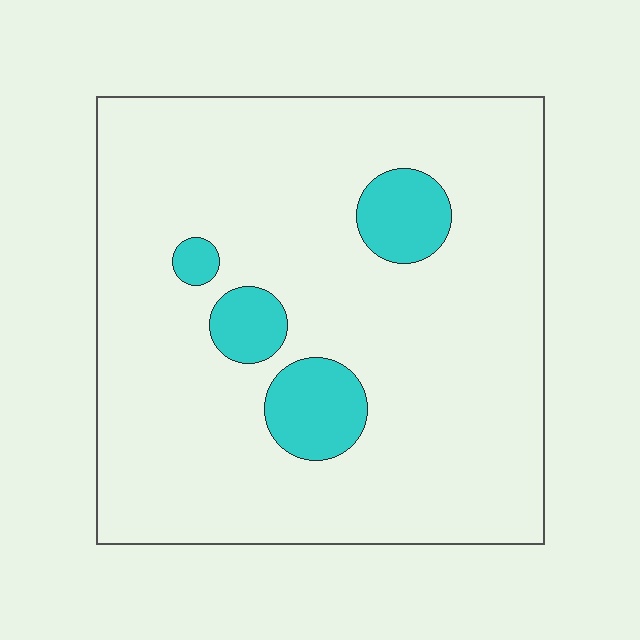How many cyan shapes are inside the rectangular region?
4.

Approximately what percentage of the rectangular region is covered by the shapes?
Approximately 10%.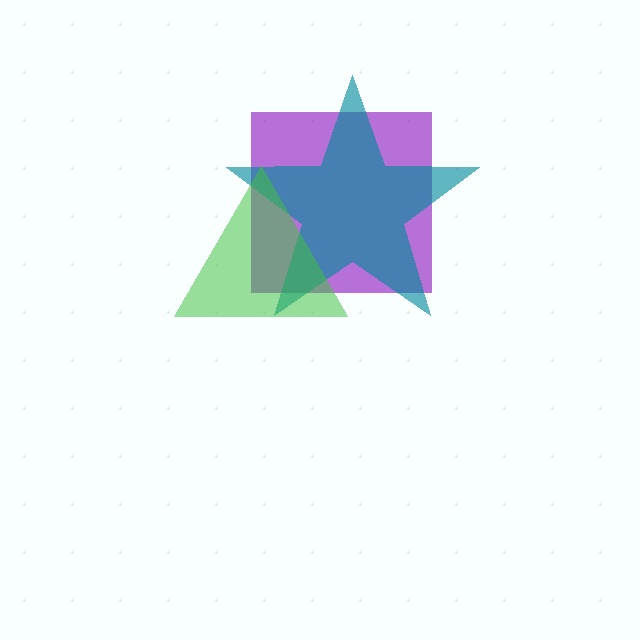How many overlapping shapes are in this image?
There are 3 overlapping shapes in the image.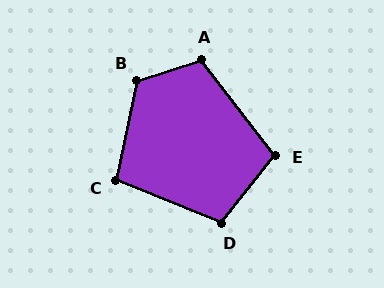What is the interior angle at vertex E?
Approximately 104 degrees (obtuse).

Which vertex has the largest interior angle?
B, at approximately 119 degrees.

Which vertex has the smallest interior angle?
C, at approximately 100 degrees.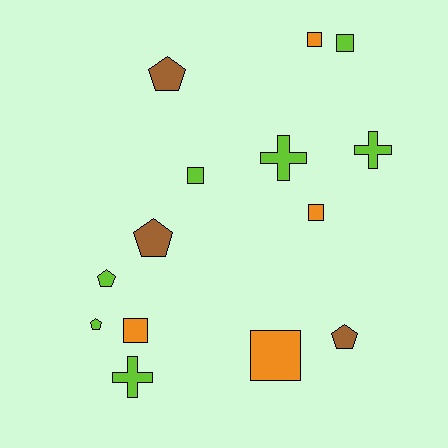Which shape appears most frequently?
Square, with 6 objects.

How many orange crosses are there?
There are no orange crosses.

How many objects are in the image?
There are 14 objects.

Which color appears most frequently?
Lime, with 7 objects.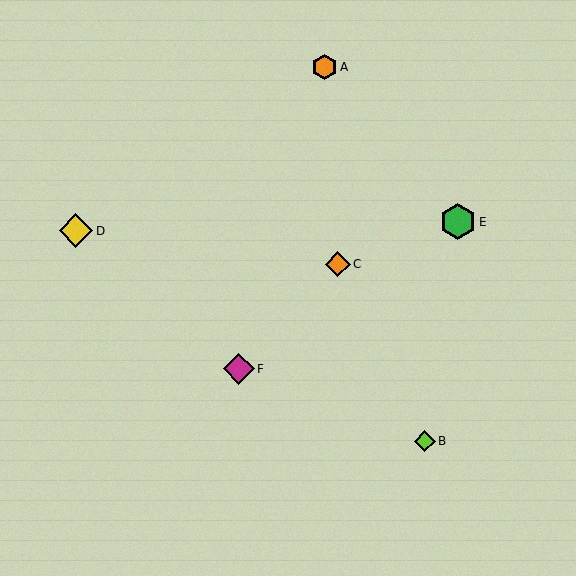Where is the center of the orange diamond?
The center of the orange diamond is at (338, 264).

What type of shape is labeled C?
Shape C is an orange diamond.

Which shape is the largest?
The green hexagon (labeled E) is the largest.